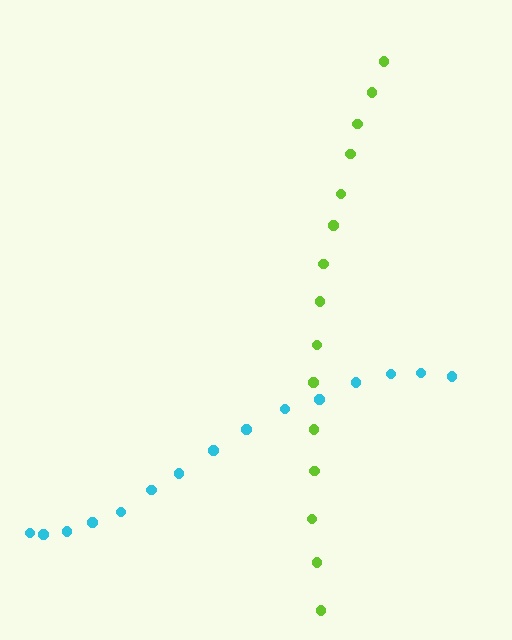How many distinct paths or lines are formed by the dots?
There are 2 distinct paths.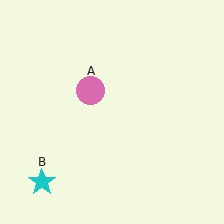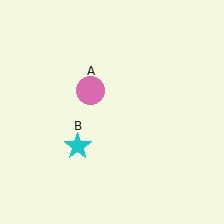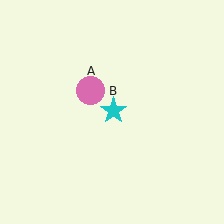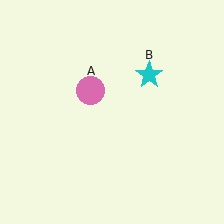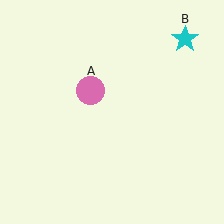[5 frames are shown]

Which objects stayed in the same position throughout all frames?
Pink circle (object A) remained stationary.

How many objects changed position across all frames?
1 object changed position: cyan star (object B).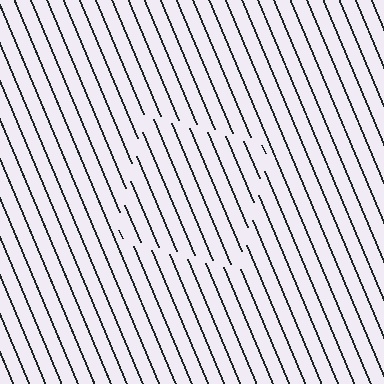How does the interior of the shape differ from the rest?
The interior of the shape contains the same grating, shifted by half a period — the contour is defined by the phase discontinuity where line-ends from the inner and outer gratings abut.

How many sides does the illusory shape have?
4 sides — the line-ends trace a square.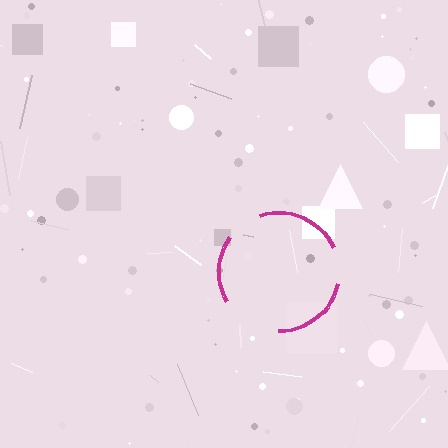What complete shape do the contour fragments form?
The contour fragments form a circle.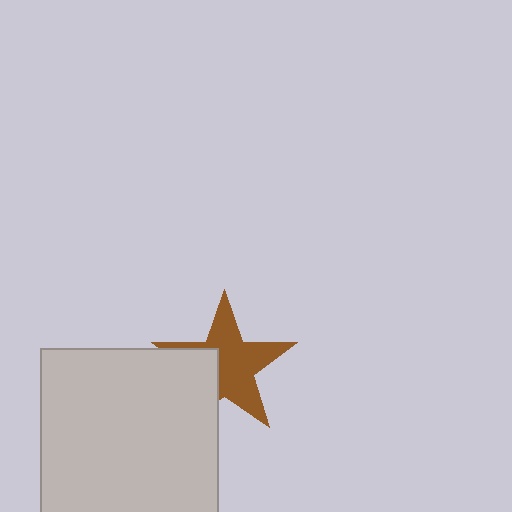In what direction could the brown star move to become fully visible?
The brown star could move toward the upper-right. That would shift it out from behind the light gray square entirely.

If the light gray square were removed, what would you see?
You would see the complete brown star.